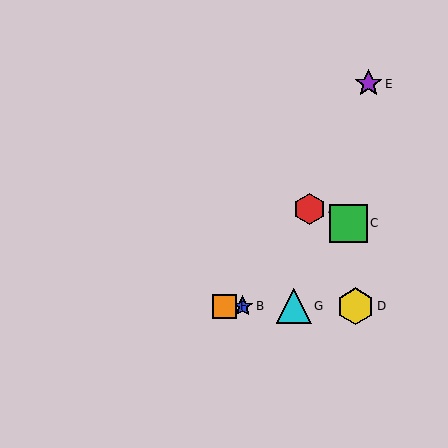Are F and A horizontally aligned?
No, F is at y≈306 and A is at y≈209.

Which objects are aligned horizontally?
Objects B, D, F, G are aligned horizontally.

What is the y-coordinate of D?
Object D is at y≈306.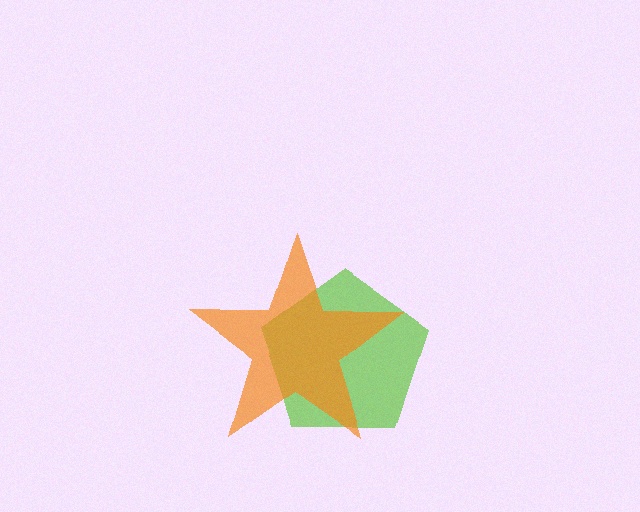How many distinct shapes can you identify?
There are 2 distinct shapes: a lime pentagon, an orange star.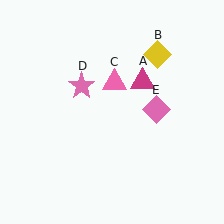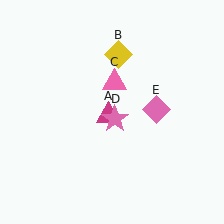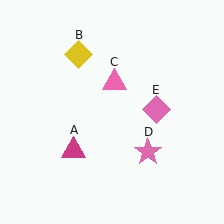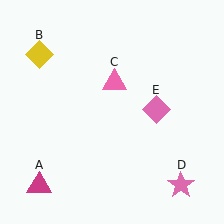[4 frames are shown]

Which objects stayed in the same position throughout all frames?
Pink triangle (object C) and pink diamond (object E) remained stationary.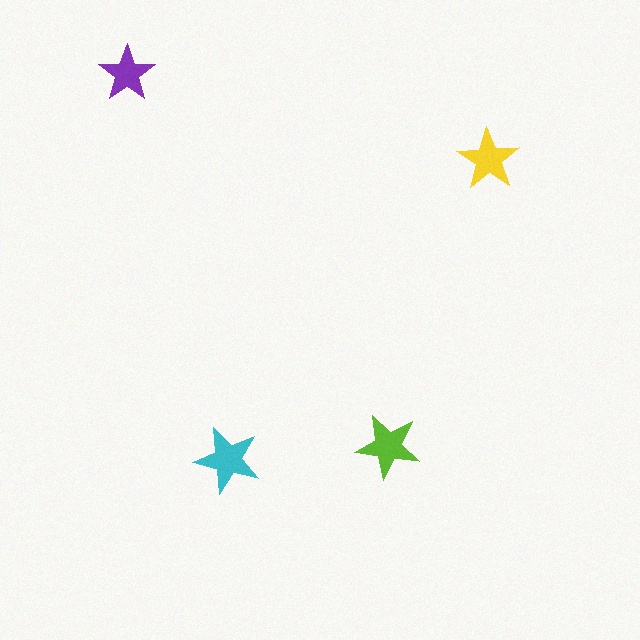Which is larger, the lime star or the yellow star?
The lime one.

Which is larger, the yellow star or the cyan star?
The cyan one.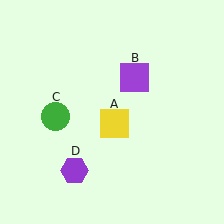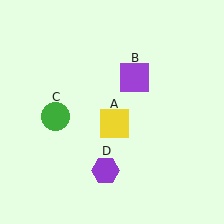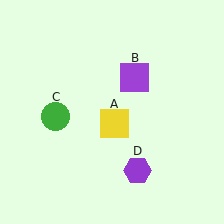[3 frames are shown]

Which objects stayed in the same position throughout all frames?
Yellow square (object A) and purple square (object B) and green circle (object C) remained stationary.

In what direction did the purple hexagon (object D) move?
The purple hexagon (object D) moved right.